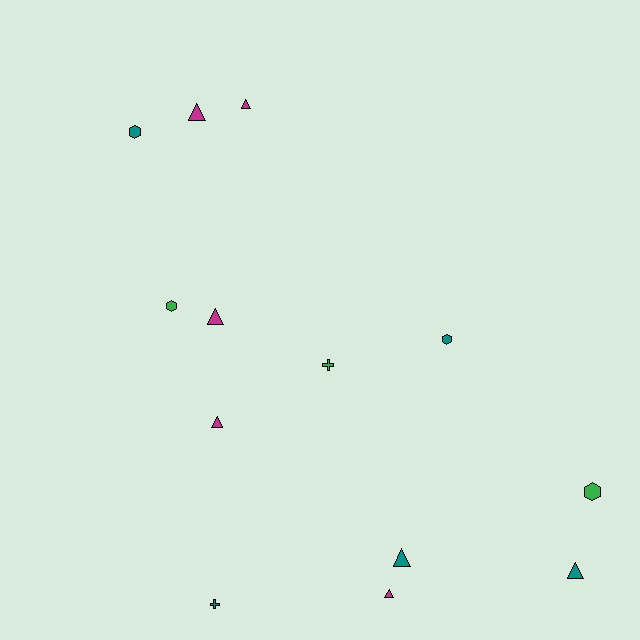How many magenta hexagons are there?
There are no magenta hexagons.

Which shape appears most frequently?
Triangle, with 7 objects.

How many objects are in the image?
There are 13 objects.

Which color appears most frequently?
Teal, with 5 objects.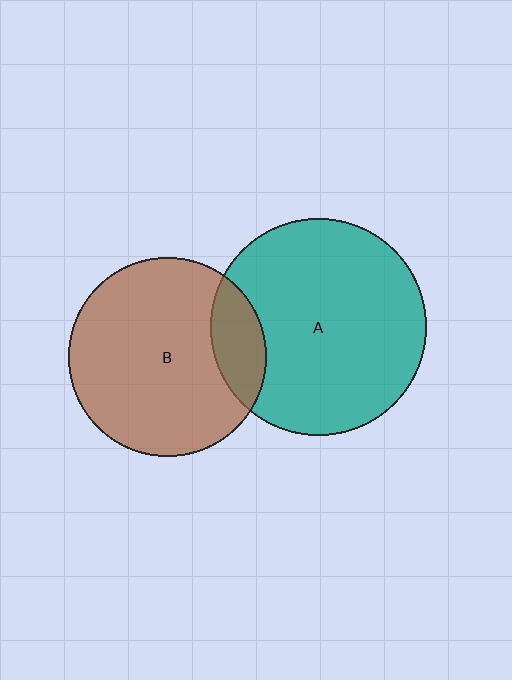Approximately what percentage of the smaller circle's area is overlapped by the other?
Approximately 15%.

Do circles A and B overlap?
Yes.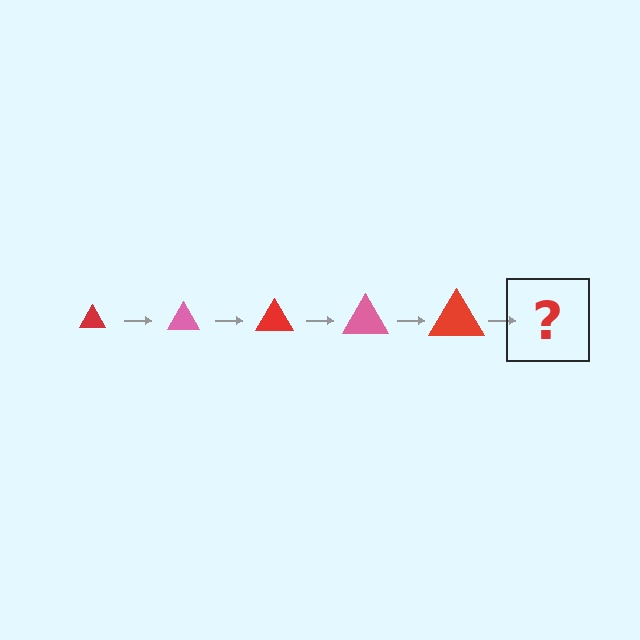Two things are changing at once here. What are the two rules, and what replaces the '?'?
The two rules are that the triangle grows larger each step and the color cycles through red and pink. The '?' should be a pink triangle, larger than the previous one.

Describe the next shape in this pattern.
It should be a pink triangle, larger than the previous one.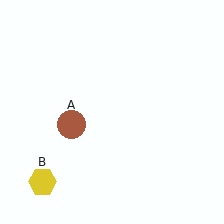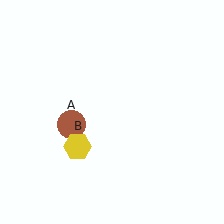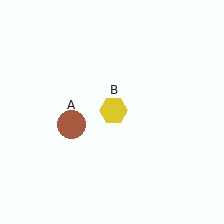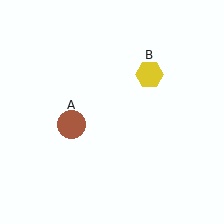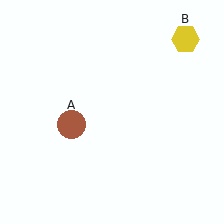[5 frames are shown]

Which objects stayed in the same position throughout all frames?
Brown circle (object A) remained stationary.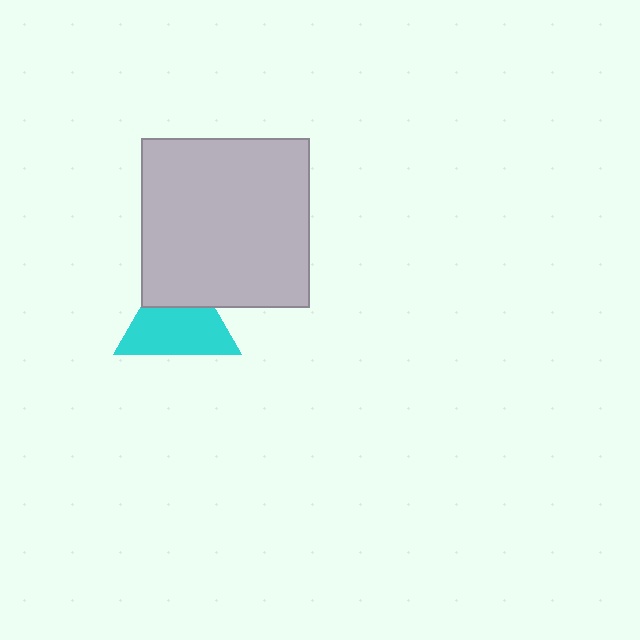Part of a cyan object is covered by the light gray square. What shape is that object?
It is a triangle.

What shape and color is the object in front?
The object in front is a light gray square.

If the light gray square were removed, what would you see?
You would see the complete cyan triangle.